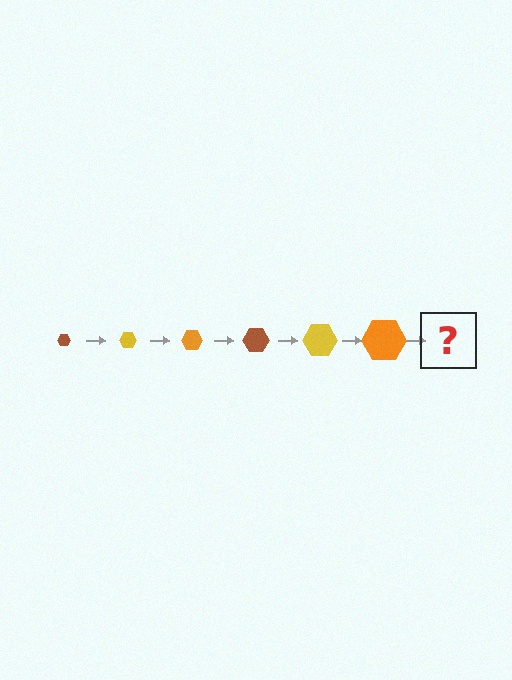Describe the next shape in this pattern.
It should be a brown hexagon, larger than the previous one.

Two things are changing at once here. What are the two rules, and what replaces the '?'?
The two rules are that the hexagon grows larger each step and the color cycles through brown, yellow, and orange. The '?' should be a brown hexagon, larger than the previous one.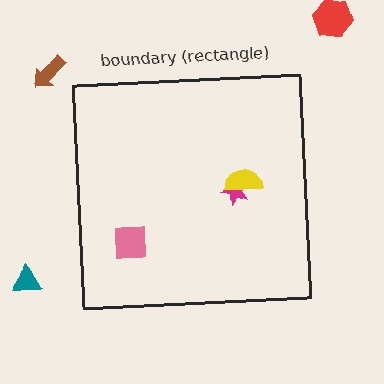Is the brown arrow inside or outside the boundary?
Outside.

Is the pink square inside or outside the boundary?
Inside.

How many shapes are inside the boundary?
3 inside, 3 outside.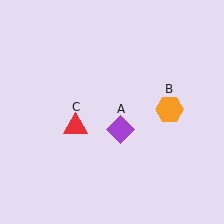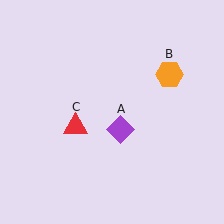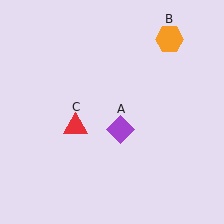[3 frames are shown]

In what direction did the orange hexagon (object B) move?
The orange hexagon (object B) moved up.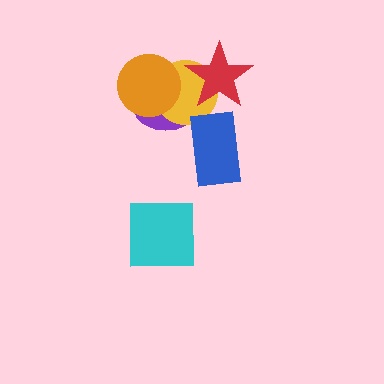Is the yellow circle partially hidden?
Yes, it is partially covered by another shape.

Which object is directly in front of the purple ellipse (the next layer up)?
The yellow circle is directly in front of the purple ellipse.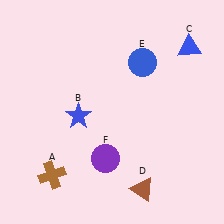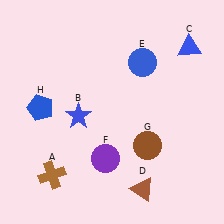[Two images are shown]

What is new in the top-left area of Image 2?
A blue pentagon (H) was added in the top-left area of Image 2.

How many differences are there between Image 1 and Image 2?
There are 2 differences between the two images.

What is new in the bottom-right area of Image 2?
A brown circle (G) was added in the bottom-right area of Image 2.